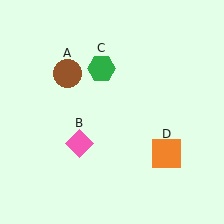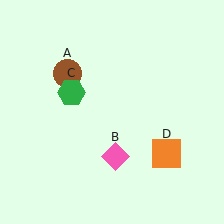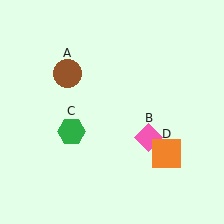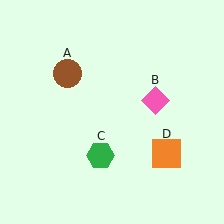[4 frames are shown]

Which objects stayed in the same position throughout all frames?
Brown circle (object A) and orange square (object D) remained stationary.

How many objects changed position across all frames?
2 objects changed position: pink diamond (object B), green hexagon (object C).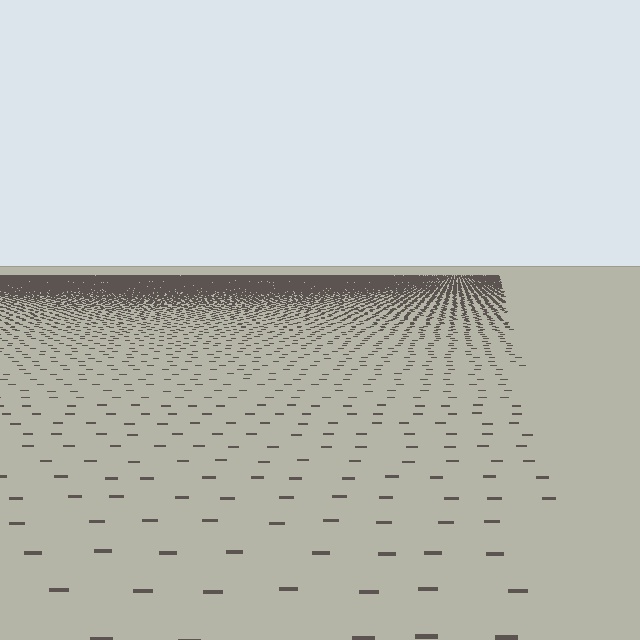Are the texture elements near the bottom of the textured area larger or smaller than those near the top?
Larger. Near the bottom, elements are closer to the viewer and appear at a bigger on-screen size.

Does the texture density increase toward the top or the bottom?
Density increases toward the top.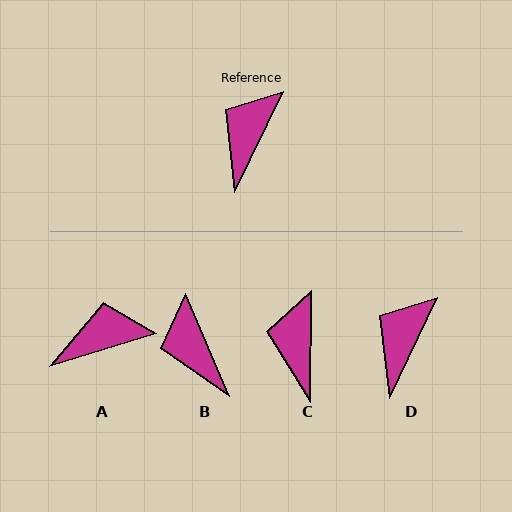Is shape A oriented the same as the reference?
No, it is off by about 47 degrees.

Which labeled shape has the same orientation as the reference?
D.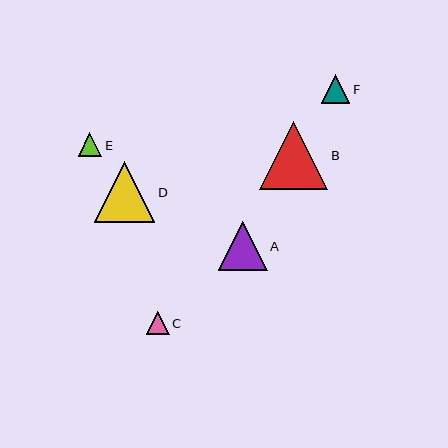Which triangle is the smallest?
Triangle C is the smallest with a size of approximately 23 pixels.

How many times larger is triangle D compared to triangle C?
Triangle D is approximately 2.6 times the size of triangle C.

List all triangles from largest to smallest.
From largest to smallest: B, D, A, F, E, C.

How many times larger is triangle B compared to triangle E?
Triangle B is approximately 2.9 times the size of triangle E.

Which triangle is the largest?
Triangle B is the largest with a size of approximately 68 pixels.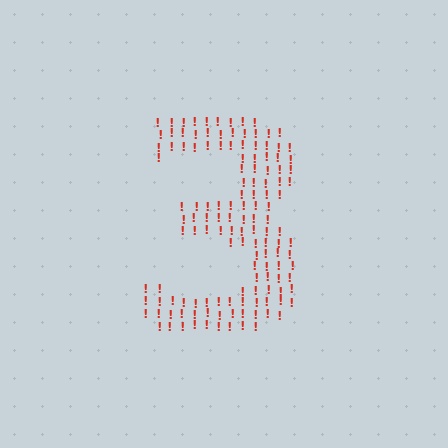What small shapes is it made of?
It is made of small exclamation marks.